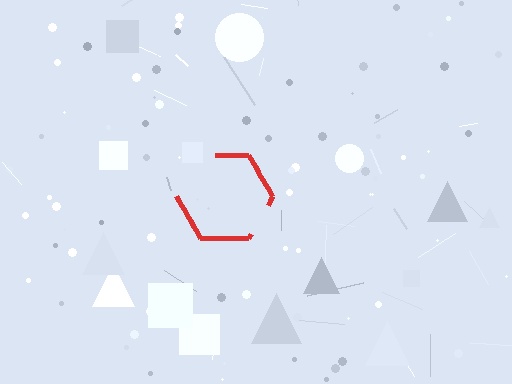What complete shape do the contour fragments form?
The contour fragments form a hexagon.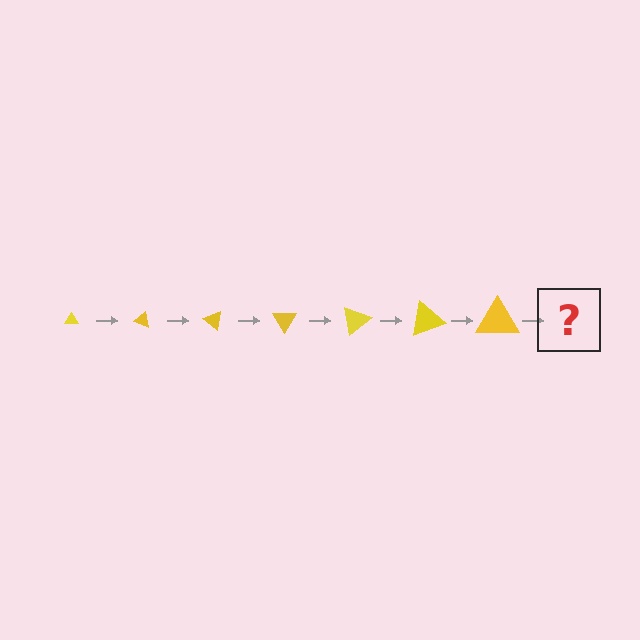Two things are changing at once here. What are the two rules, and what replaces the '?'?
The two rules are that the triangle grows larger each step and it rotates 20 degrees each step. The '?' should be a triangle, larger than the previous one and rotated 140 degrees from the start.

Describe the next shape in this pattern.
It should be a triangle, larger than the previous one and rotated 140 degrees from the start.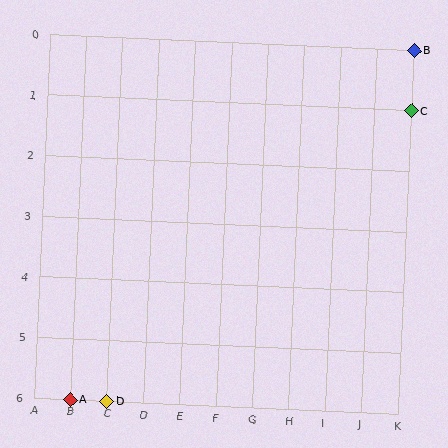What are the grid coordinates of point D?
Point D is at grid coordinates (C, 6).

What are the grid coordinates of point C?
Point C is at grid coordinates (K, 1).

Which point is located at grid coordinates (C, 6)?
Point D is at (C, 6).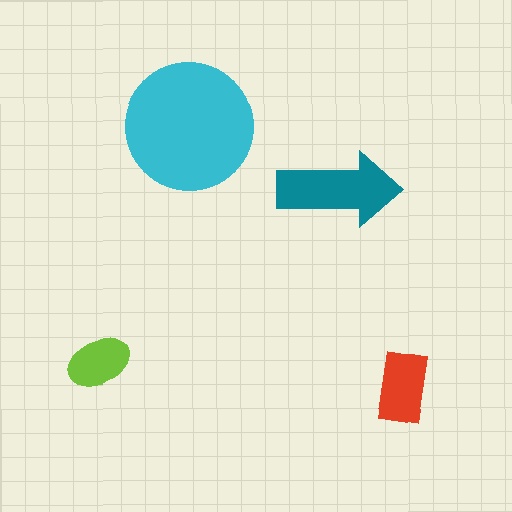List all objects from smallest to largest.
The lime ellipse, the red rectangle, the teal arrow, the cyan circle.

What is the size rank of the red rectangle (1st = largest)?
3rd.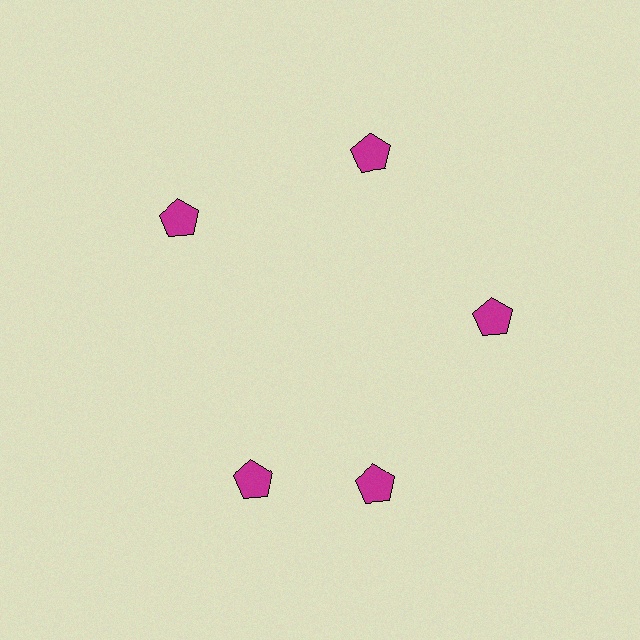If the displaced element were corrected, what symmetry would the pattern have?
It would have 5-fold rotational symmetry — the pattern would map onto itself every 72 degrees.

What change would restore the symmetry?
The symmetry would be restored by rotating it back into even spacing with its neighbors so that all 5 pentagons sit at equal angles and equal distance from the center.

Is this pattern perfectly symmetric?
No. The 5 magenta pentagons are arranged in a ring, but one element near the 8 o'clock position is rotated out of alignment along the ring, breaking the 5-fold rotational symmetry.